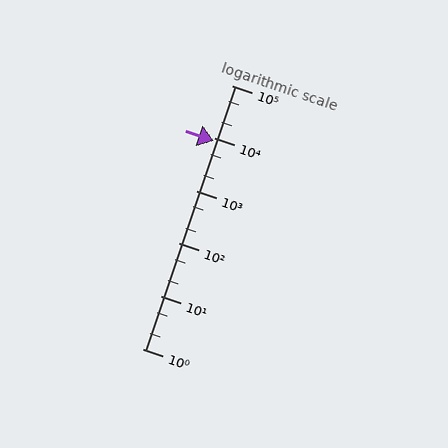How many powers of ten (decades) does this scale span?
The scale spans 5 decades, from 1 to 100000.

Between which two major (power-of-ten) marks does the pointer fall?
The pointer is between 1000 and 10000.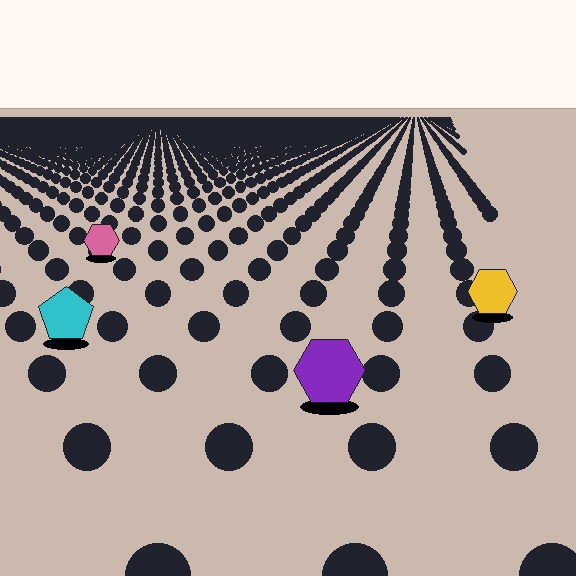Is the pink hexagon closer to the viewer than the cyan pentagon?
No. The cyan pentagon is closer — you can tell from the texture gradient: the ground texture is coarser near it.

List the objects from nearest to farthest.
From nearest to farthest: the purple hexagon, the cyan pentagon, the yellow hexagon, the pink hexagon.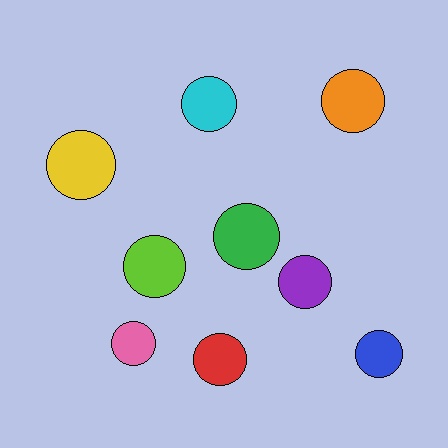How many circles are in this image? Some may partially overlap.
There are 9 circles.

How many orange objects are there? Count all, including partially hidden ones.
There is 1 orange object.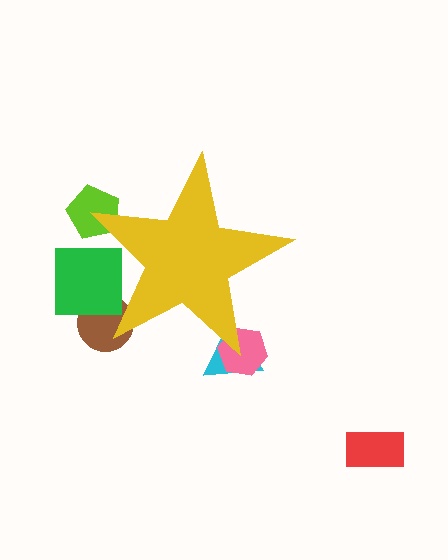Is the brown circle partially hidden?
Yes, the brown circle is partially hidden behind the yellow star.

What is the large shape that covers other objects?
A yellow star.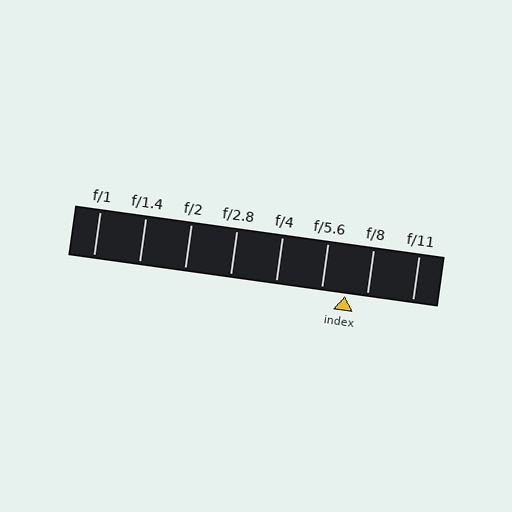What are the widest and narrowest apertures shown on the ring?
The widest aperture shown is f/1 and the narrowest is f/11.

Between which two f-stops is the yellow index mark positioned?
The index mark is between f/5.6 and f/8.